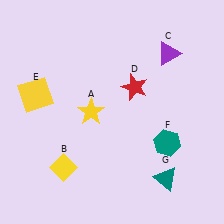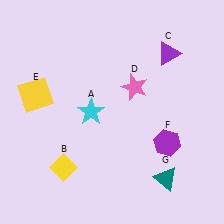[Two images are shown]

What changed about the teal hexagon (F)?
In Image 1, F is teal. In Image 2, it changed to purple.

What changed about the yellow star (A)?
In Image 1, A is yellow. In Image 2, it changed to cyan.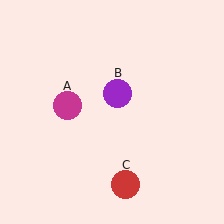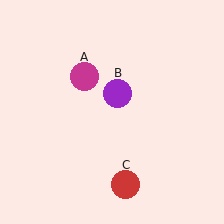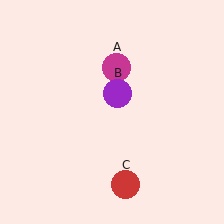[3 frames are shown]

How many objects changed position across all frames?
1 object changed position: magenta circle (object A).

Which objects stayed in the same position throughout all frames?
Purple circle (object B) and red circle (object C) remained stationary.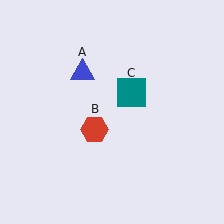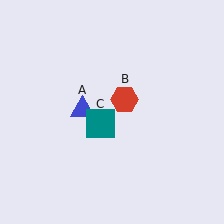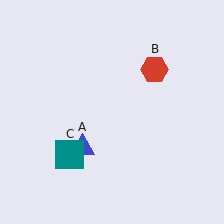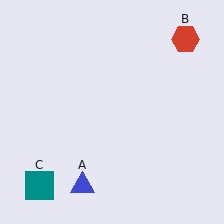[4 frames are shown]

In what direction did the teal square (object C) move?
The teal square (object C) moved down and to the left.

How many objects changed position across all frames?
3 objects changed position: blue triangle (object A), red hexagon (object B), teal square (object C).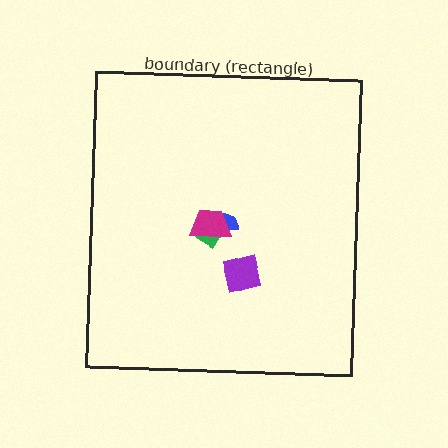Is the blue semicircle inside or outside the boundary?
Inside.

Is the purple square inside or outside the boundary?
Inside.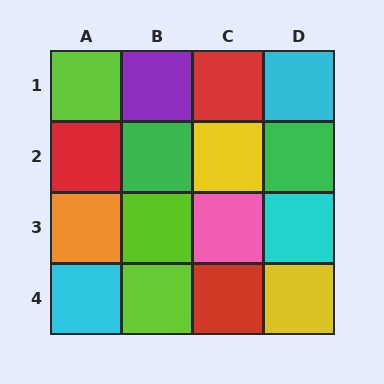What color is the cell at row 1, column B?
Purple.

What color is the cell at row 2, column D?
Green.